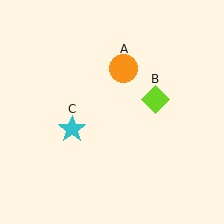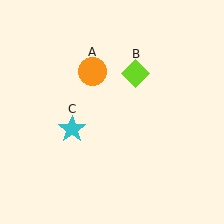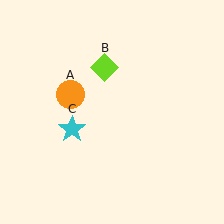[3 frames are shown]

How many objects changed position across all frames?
2 objects changed position: orange circle (object A), lime diamond (object B).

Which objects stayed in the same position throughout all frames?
Cyan star (object C) remained stationary.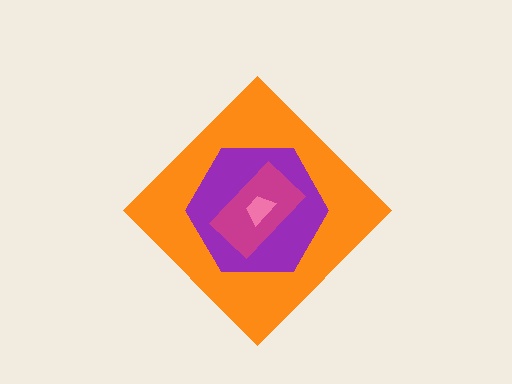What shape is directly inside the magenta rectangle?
The pink trapezoid.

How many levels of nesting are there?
4.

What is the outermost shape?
The orange diamond.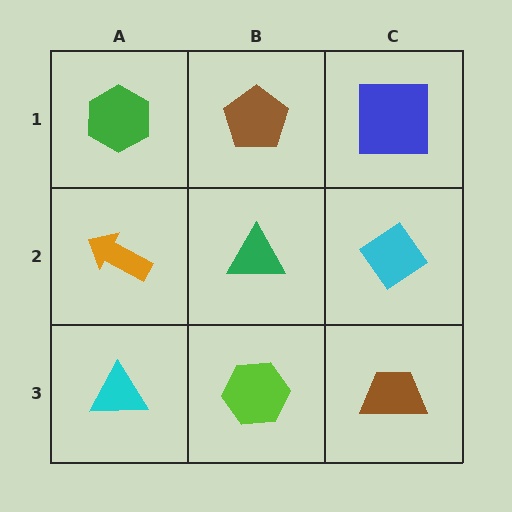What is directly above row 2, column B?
A brown pentagon.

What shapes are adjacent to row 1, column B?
A green triangle (row 2, column B), a green hexagon (row 1, column A), a blue square (row 1, column C).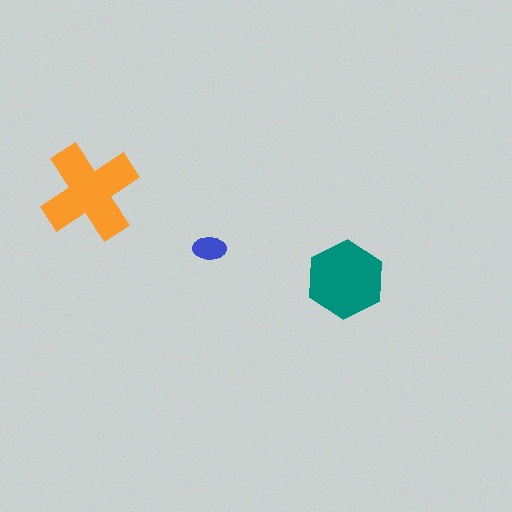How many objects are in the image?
There are 3 objects in the image.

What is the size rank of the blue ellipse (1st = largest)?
3rd.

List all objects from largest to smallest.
The orange cross, the teal hexagon, the blue ellipse.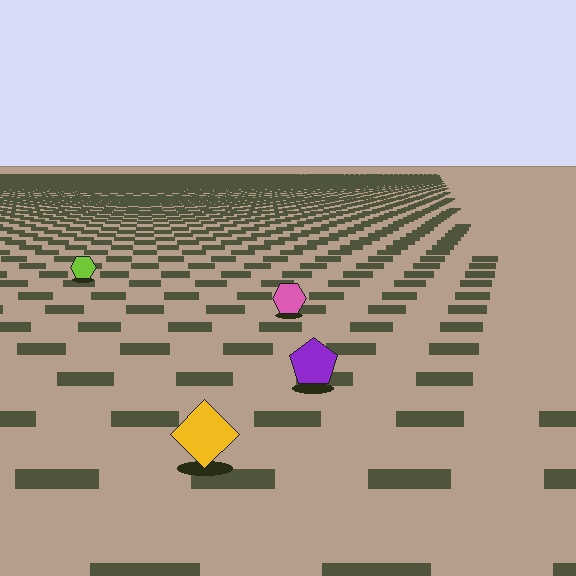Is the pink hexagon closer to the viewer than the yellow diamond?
No. The yellow diamond is closer — you can tell from the texture gradient: the ground texture is coarser near it.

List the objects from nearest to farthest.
From nearest to farthest: the yellow diamond, the purple pentagon, the pink hexagon, the lime hexagon.